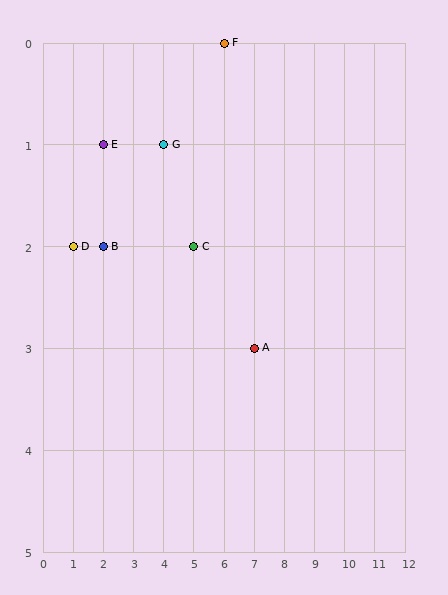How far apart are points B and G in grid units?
Points B and G are 2 columns and 1 row apart (about 2.2 grid units diagonally).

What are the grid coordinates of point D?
Point D is at grid coordinates (1, 2).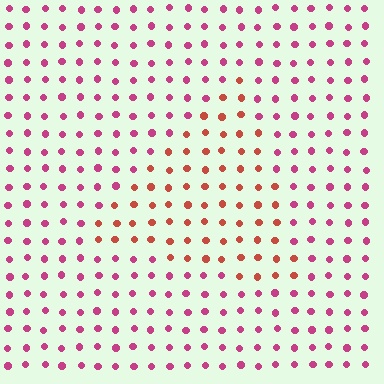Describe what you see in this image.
The image is filled with small magenta elements in a uniform arrangement. A triangle-shaped region is visible where the elements are tinted to a slightly different hue, forming a subtle color boundary.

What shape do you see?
I see a triangle.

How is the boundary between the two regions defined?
The boundary is defined purely by a slight shift in hue (about 37 degrees). Spacing, size, and orientation are identical on both sides.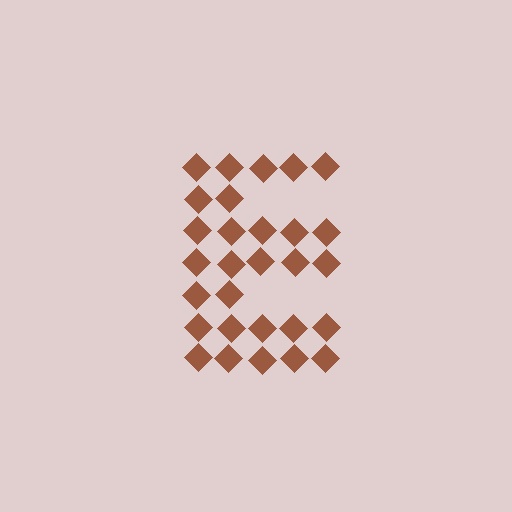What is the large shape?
The large shape is the letter E.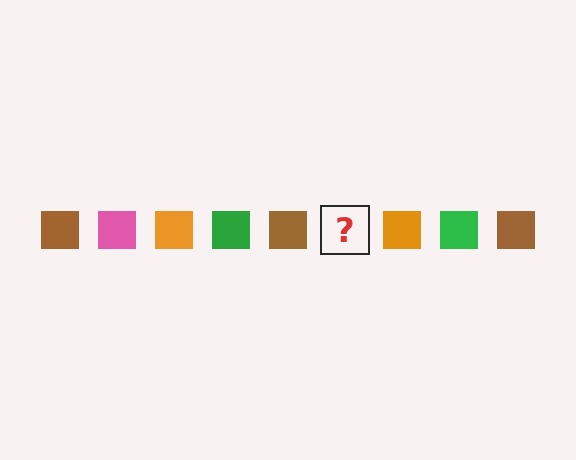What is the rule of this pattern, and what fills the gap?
The rule is that the pattern cycles through brown, pink, orange, green squares. The gap should be filled with a pink square.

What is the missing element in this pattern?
The missing element is a pink square.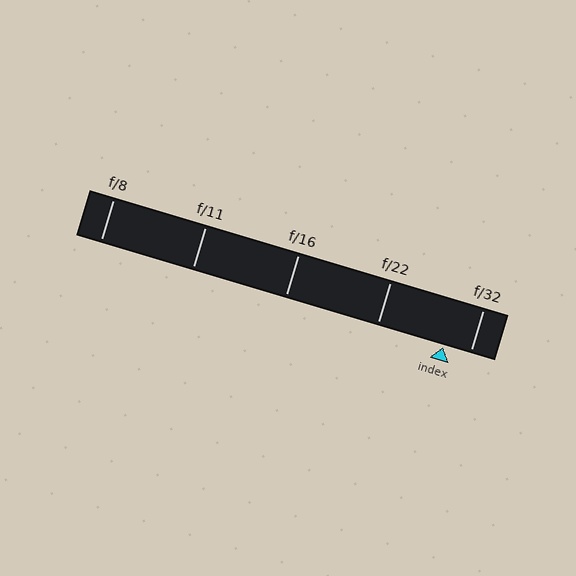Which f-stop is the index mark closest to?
The index mark is closest to f/32.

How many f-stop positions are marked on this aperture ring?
There are 5 f-stop positions marked.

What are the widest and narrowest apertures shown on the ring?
The widest aperture shown is f/8 and the narrowest is f/32.